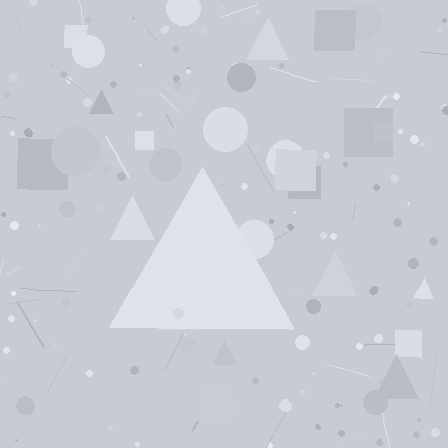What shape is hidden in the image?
A triangle is hidden in the image.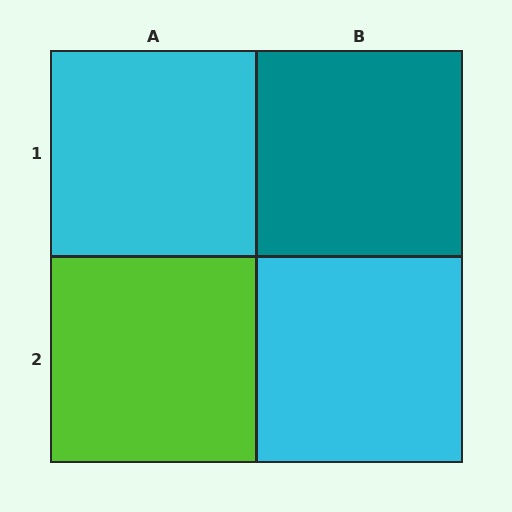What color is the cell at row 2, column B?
Cyan.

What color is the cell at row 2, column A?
Lime.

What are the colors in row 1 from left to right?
Cyan, teal.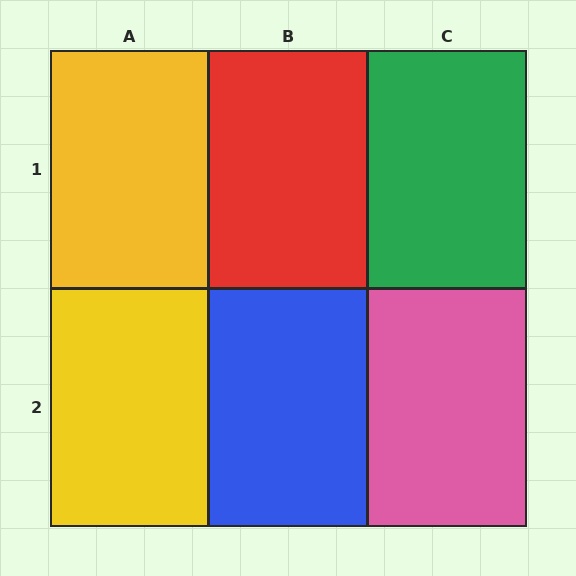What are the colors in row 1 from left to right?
Yellow, red, green.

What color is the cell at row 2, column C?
Pink.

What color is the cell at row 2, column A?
Yellow.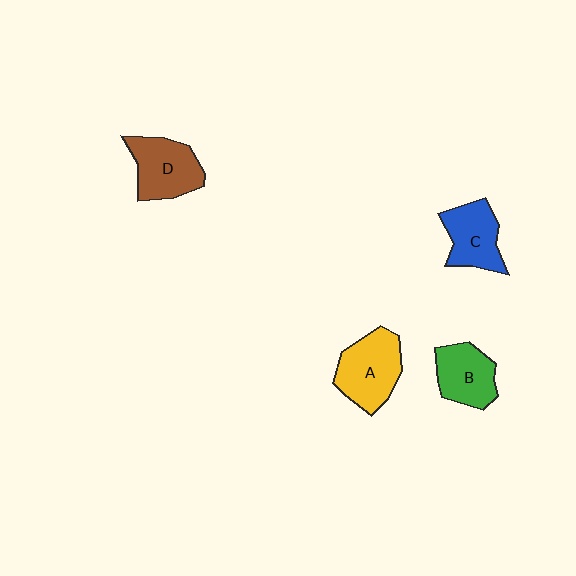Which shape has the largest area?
Shape A (yellow).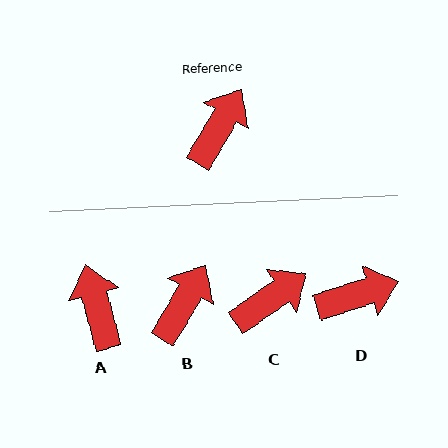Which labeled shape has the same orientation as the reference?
B.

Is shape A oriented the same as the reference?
No, it is off by about 46 degrees.